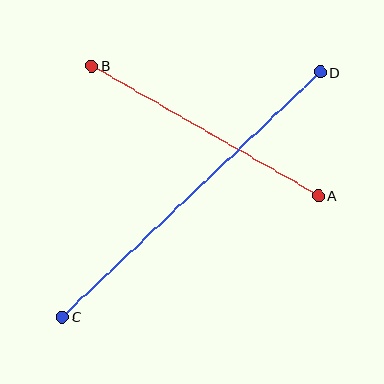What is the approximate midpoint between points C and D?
The midpoint is at approximately (191, 195) pixels.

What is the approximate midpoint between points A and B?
The midpoint is at approximately (205, 131) pixels.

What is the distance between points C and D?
The distance is approximately 356 pixels.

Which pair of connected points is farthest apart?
Points C and D are farthest apart.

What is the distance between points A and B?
The distance is approximately 261 pixels.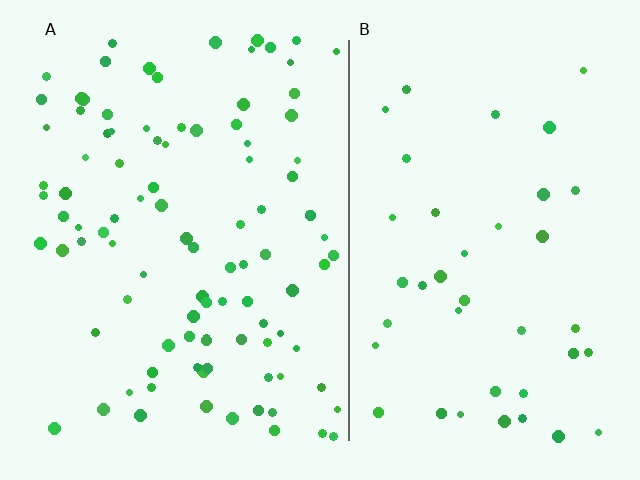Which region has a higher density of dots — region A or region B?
A (the left).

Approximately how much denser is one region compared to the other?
Approximately 2.4× — region A over region B.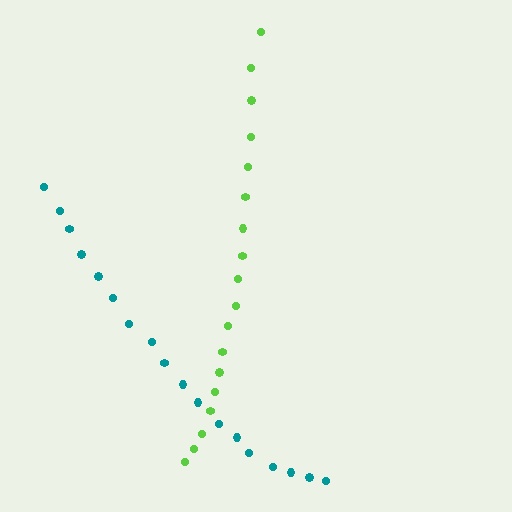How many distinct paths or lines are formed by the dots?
There are 2 distinct paths.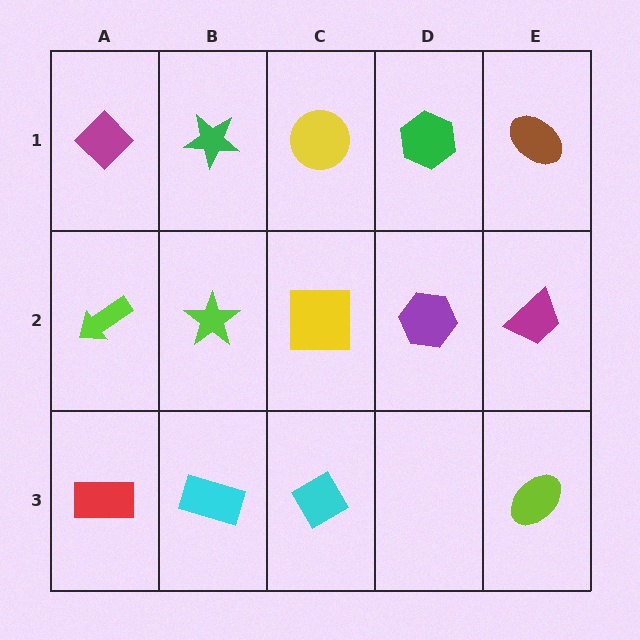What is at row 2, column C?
A yellow square.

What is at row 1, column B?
A green star.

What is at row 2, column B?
A lime star.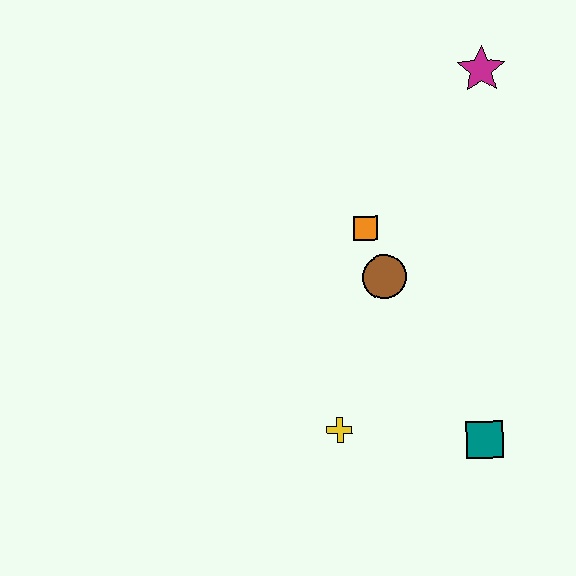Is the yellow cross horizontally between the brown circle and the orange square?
No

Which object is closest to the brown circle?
The orange square is closest to the brown circle.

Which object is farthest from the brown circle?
The magenta star is farthest from the brown circle.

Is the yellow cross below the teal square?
No